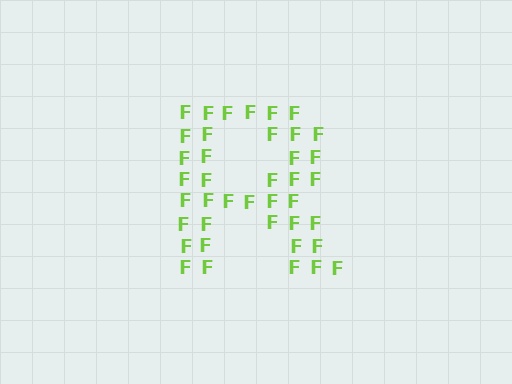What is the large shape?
The large shape is the letter R.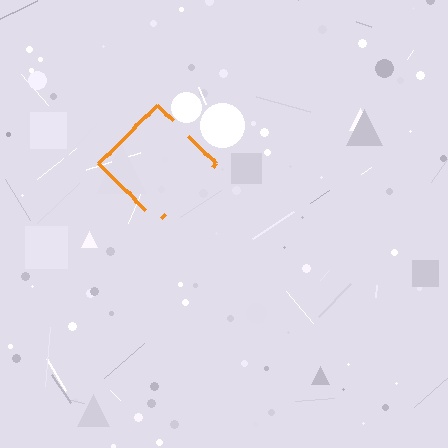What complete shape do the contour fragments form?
The contour fragments form a diamond.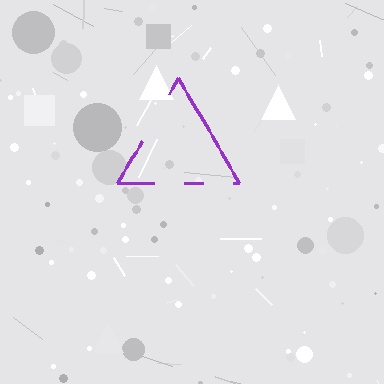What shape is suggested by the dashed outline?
The dashed outline suggests a triangle.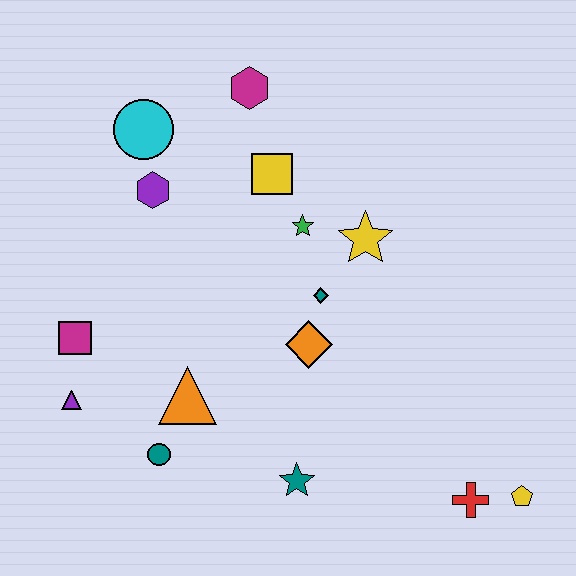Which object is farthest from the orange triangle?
The yellow pentagon is farthest from the orange triangle.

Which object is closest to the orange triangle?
The teal circle is closest to the orange triangle.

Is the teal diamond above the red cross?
Yes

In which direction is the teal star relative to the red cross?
The teal star is to the left of the red cross.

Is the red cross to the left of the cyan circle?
No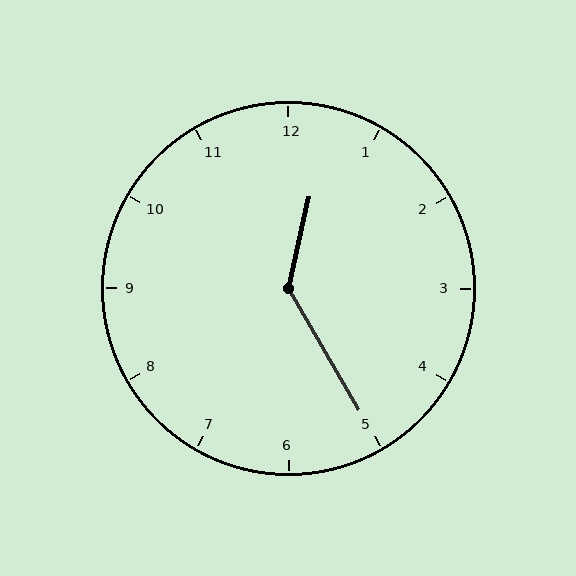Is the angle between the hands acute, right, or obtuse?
It is obtuse.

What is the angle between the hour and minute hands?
Approximately 138 degrees.